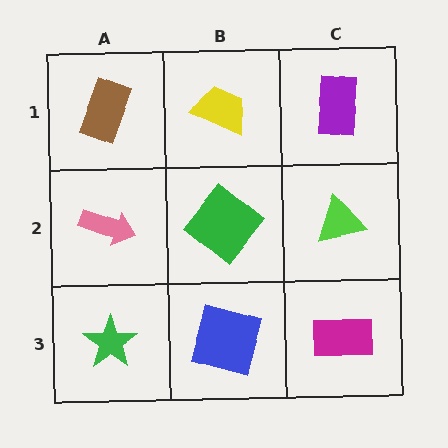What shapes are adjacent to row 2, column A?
A brown rectangle (row 1, column A), a green star (row 3, column A), a green diamond (row 2, column B).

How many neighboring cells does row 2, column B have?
4.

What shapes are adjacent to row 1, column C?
A lime triangle (row 2, column C), a yellow trapezoid (row 1, column B).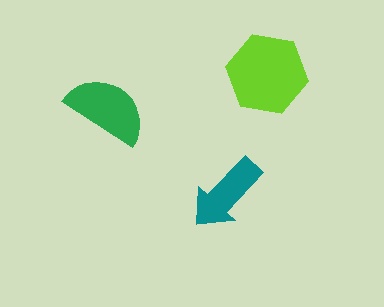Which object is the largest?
The lime hexagon.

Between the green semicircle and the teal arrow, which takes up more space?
The green semicircle.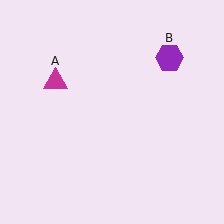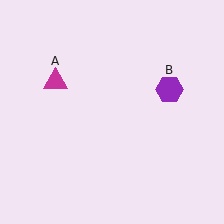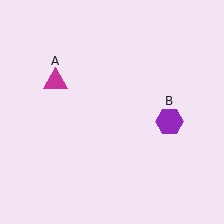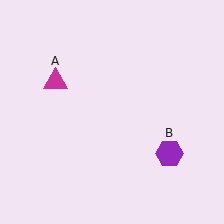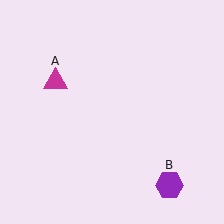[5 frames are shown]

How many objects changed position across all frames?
1 object changed position: purple hexagon (object B).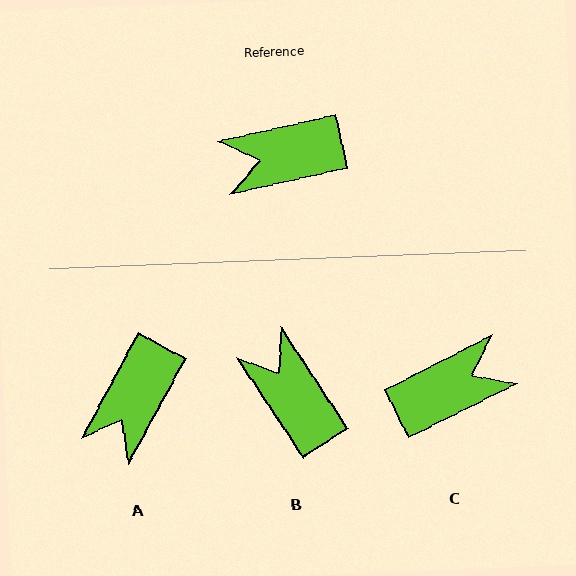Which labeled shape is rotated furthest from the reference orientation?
C, about 166 degrees away.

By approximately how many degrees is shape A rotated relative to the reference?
Approximately 49 degrees counter-clockwise.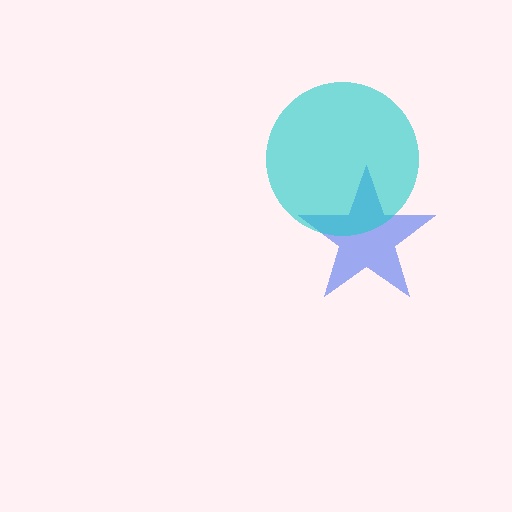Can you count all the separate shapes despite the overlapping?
Yes, there are 2 separate shapes.